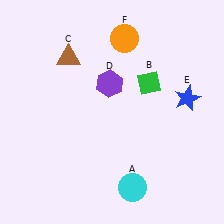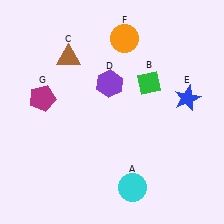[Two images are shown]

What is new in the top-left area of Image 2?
A magenta pentagon (G) was added in the top-left area of Image 2.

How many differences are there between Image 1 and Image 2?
There is 1 difference between the two images.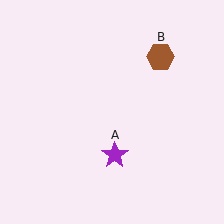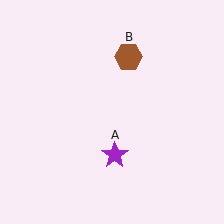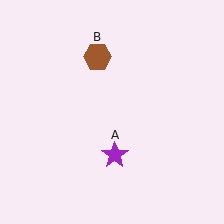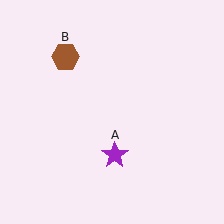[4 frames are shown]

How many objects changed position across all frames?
1 object changed position: brown hexagon (object B).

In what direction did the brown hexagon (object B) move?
The brown hexagon (object B) moved left.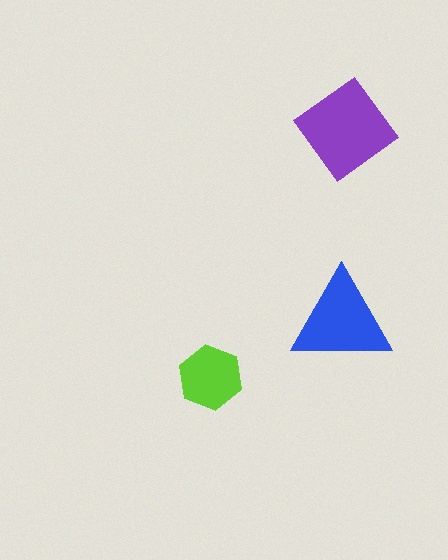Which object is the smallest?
The lime hexagon.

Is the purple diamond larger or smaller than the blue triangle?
Larger.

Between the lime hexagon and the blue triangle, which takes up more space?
The blue triangle.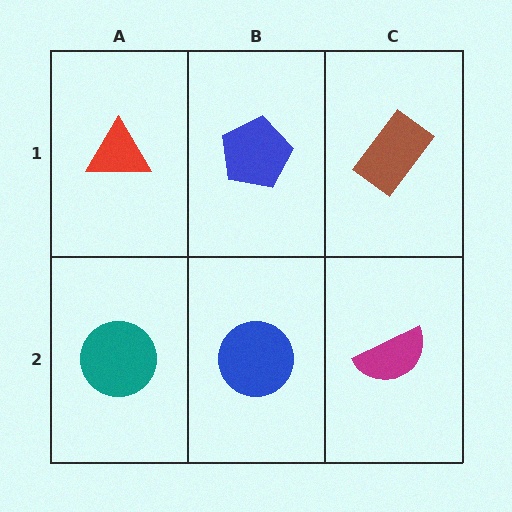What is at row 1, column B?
A blue pentagon.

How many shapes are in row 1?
3 shapes.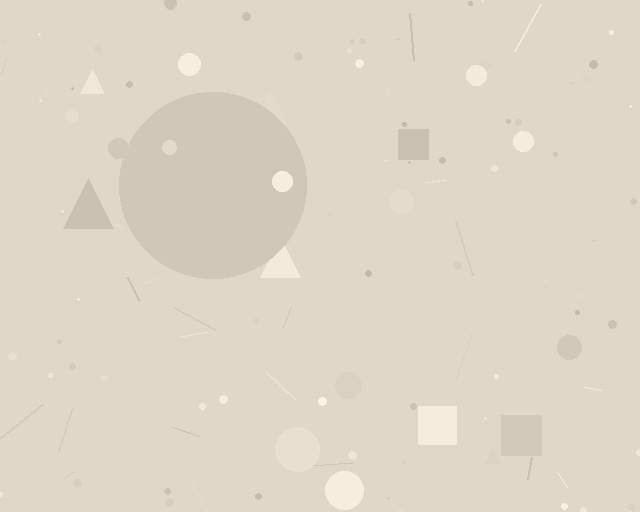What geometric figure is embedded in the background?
A circle is embedded in the background.